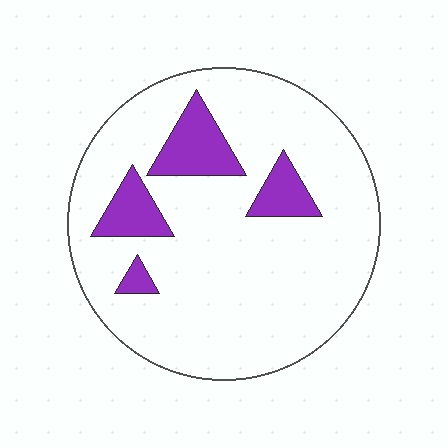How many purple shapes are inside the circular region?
4.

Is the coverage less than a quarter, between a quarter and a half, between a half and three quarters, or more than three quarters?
Less than a quarter.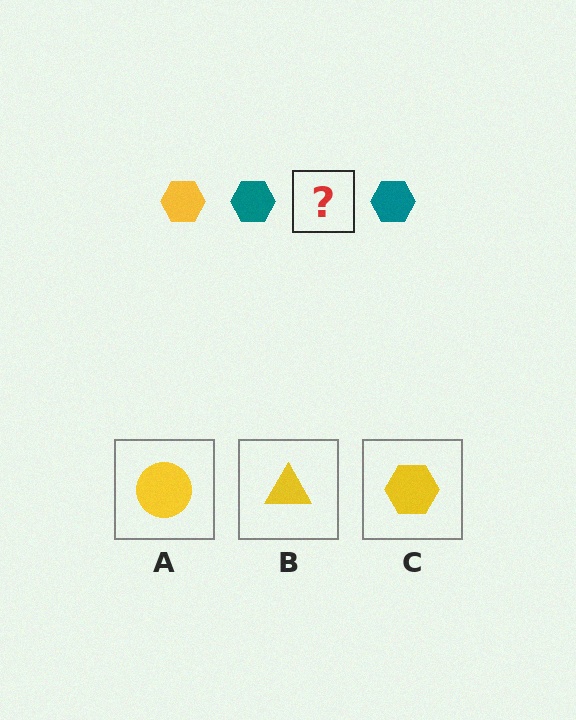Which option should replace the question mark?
Option C.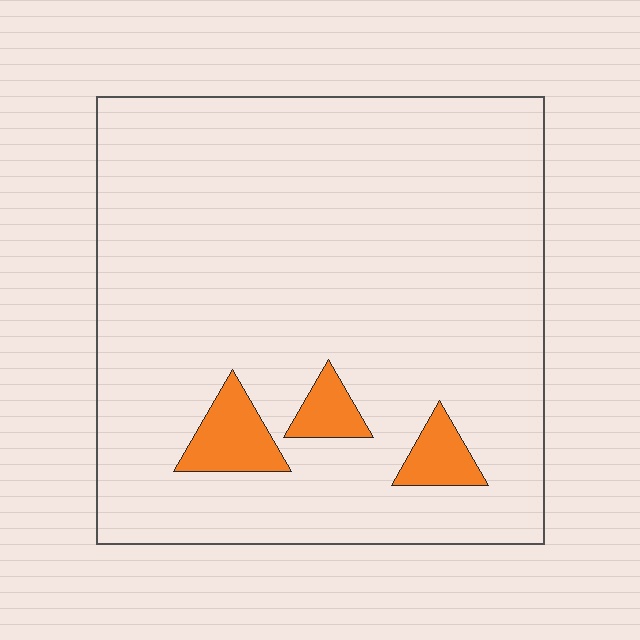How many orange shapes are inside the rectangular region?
3.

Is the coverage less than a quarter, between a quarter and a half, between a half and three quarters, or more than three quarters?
Less than a quarter.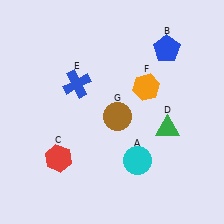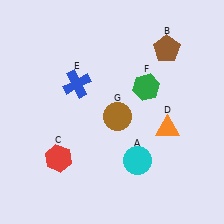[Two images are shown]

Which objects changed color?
B changed from blue to brown. D changed from green to orange. F changed from orange to green.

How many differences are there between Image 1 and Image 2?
There are 3 differences between the two images.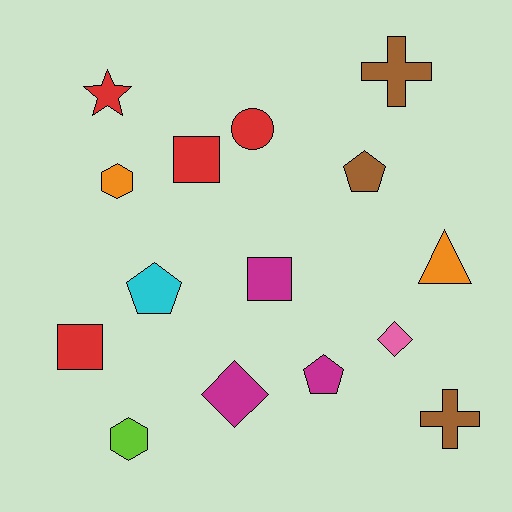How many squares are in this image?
There are 3 squares.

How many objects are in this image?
There are 15 objects.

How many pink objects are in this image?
There is 1 pink object.